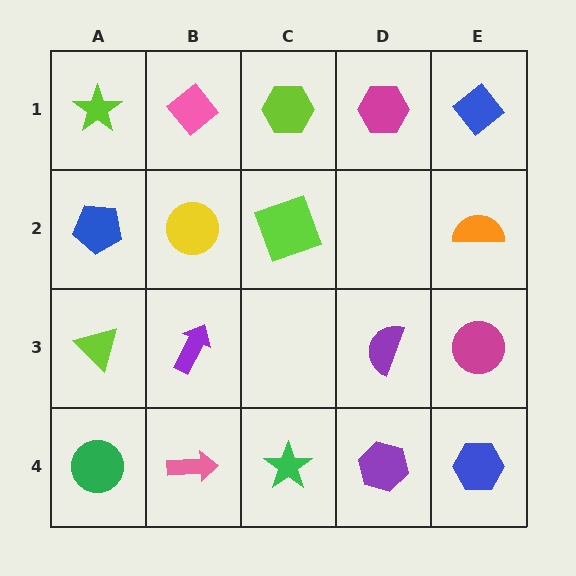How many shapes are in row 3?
4 shapes.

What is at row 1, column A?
A lime star.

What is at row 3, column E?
A magenta circle.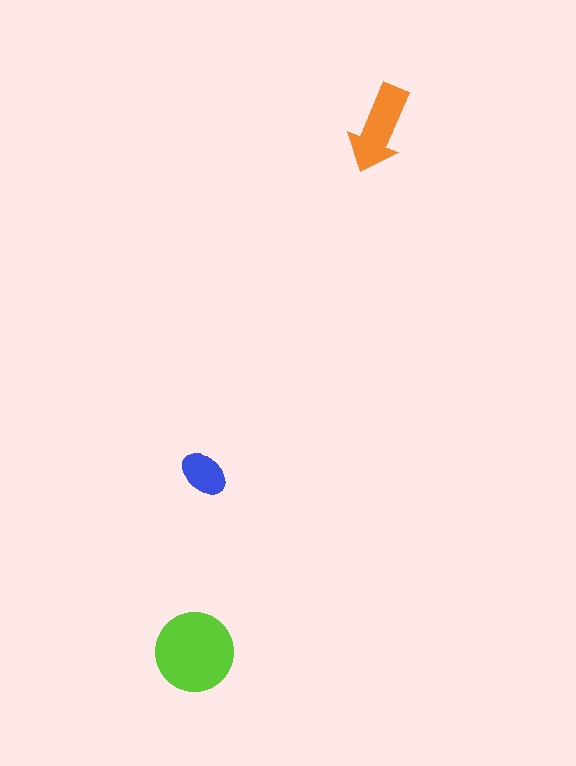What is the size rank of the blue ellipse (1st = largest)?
3rd.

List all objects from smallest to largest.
The blue ellipse, the orange arrow, the lime circle.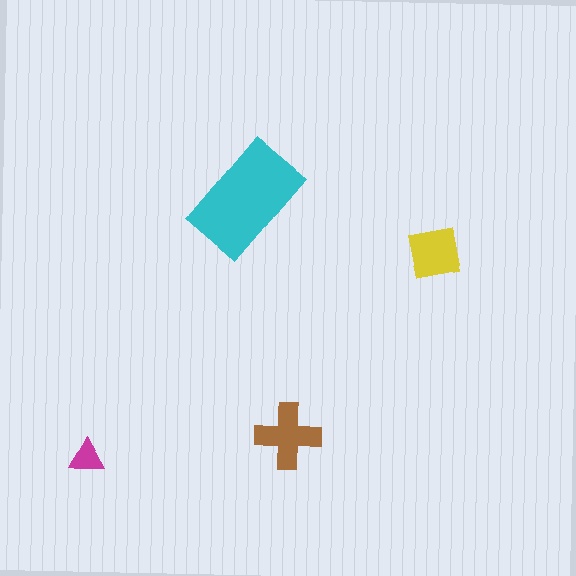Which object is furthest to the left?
The magenta triangle is leftmost.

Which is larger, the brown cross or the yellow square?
The brown cross.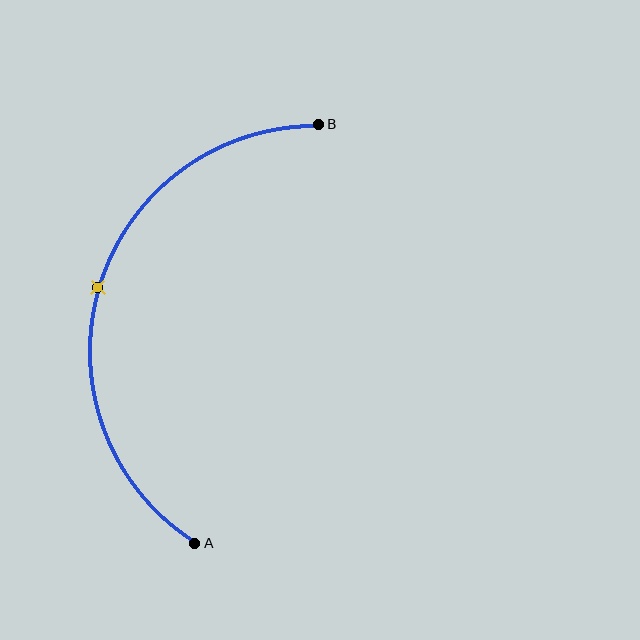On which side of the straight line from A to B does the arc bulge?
The arc bulges to the left of the straight line connecting A and B.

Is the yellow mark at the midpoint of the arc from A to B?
Yes. The yellow mark lies on the arc at equal arc-length from both A and B — it is the arc midpoint.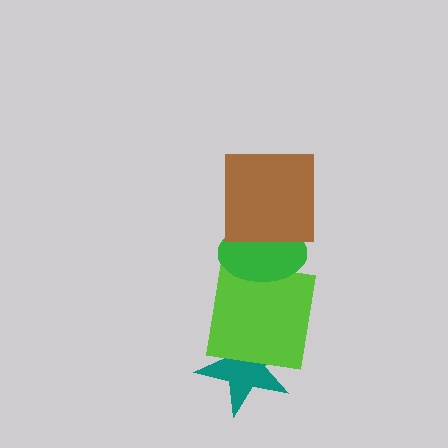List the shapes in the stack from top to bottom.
From top to bottom: the brown square, the green ellipse, the lime square, the teal star.